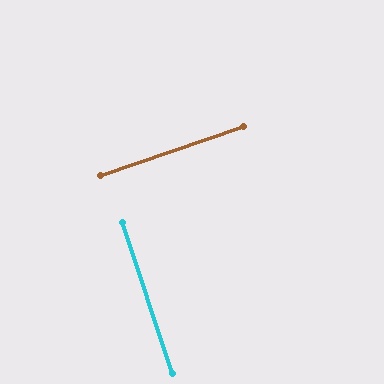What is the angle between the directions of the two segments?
Approximately 89 degrees.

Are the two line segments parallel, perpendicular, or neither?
Perpendicular — they meet at approximately 89°.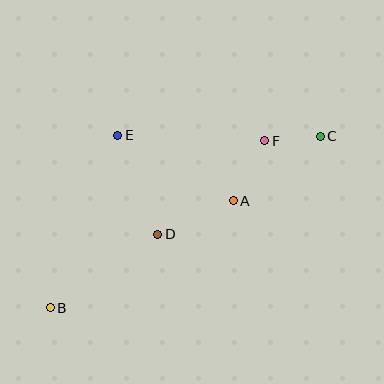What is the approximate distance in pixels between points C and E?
The distance between C and E is approximately 203 pixels.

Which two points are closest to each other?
Points C and F are closest to each other.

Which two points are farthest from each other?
Points B and C are farthest from each other.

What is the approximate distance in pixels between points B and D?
The distance between B and D is approximately 130 pixels.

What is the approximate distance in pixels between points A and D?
The distance between A and D is approximately 82 pixels.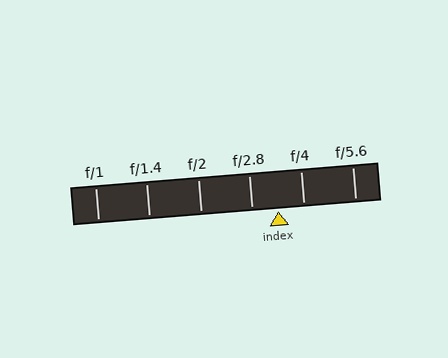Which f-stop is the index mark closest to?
The index mark is closest to f/4.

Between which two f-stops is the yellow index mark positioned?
The index mark is between f/2.8 and f/4.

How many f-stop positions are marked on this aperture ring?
There are 6 f-stop positions marked.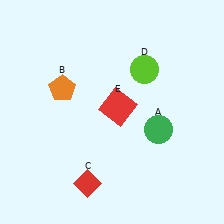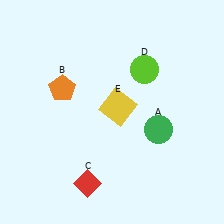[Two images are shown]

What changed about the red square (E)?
In Image 1, E is red. In Image 2, it changed to yellow.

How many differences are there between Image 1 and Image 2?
There is 1 difference between the two images.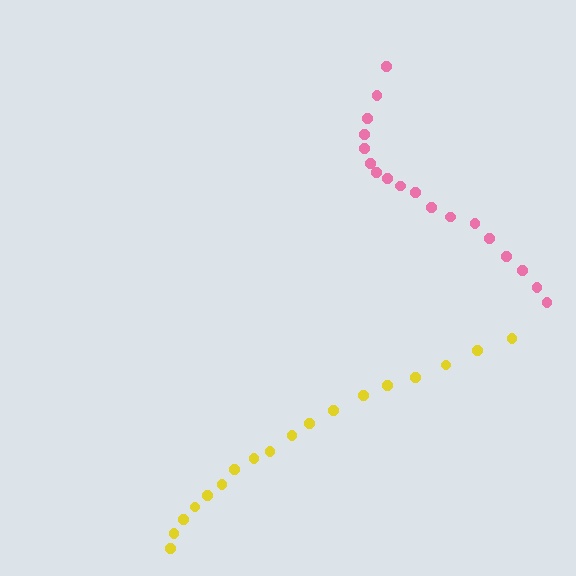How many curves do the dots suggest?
There are 2 distinct paths.